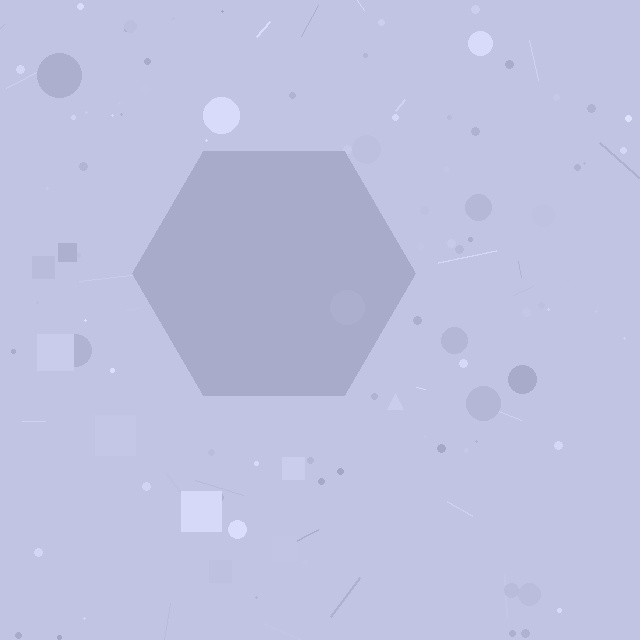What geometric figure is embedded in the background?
A hexagon is embedded in the background.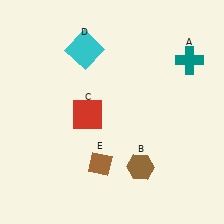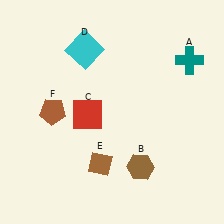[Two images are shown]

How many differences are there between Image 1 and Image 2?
There is 1 difference between the two images.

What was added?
A brown pentagon (F) was added in Image 2.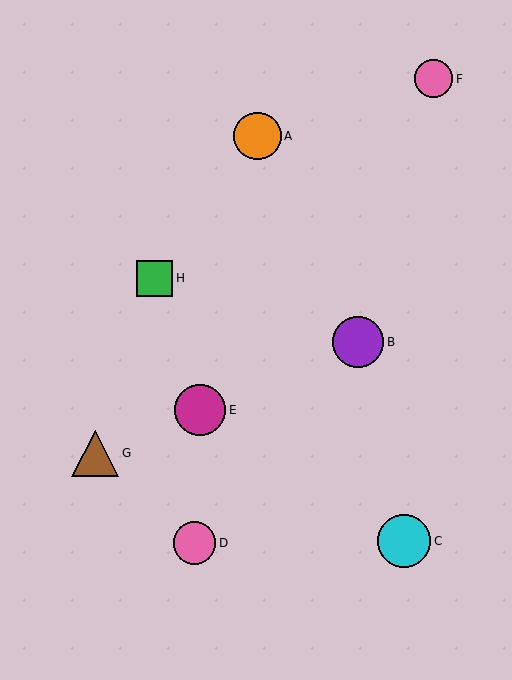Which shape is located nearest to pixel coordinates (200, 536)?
The pink circle (labeled D) at (195, 543) is nearest to that location.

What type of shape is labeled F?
Shape F is a pink circle.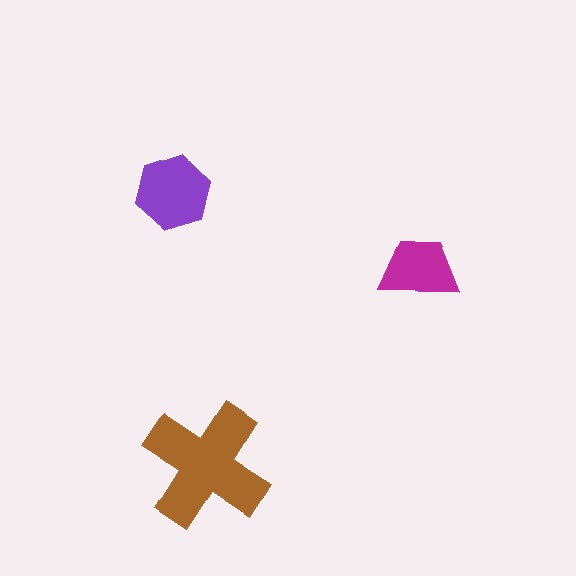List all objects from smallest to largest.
The magenta trapezoid, the purple hexagon, the brown cross.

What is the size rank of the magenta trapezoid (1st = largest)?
3rd.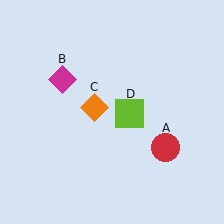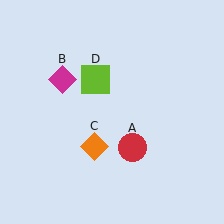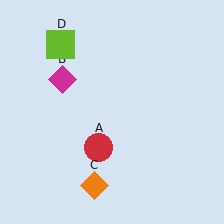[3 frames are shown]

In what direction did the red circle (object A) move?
The red circle (object A) moved left.